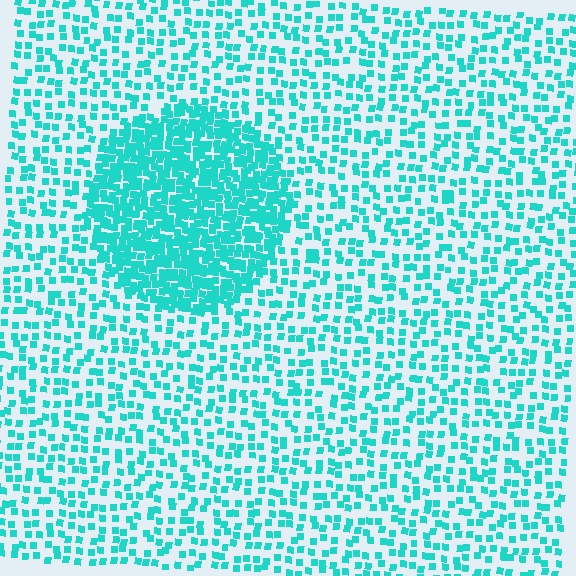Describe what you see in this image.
The image contains small cyan elements arranged at two different densities. A circle-shaped region is visible where the elements are more densely packed than the surrounding area.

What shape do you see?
I see a circle.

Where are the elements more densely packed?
The elements are more densely packed inside the circle boundary.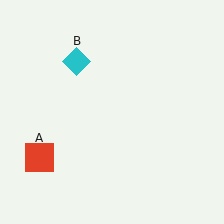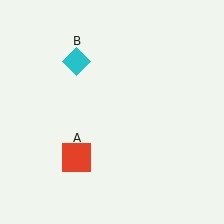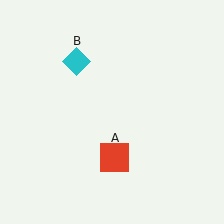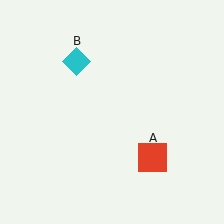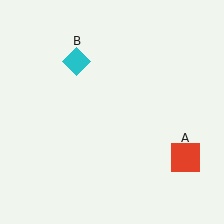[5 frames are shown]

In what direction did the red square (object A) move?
The red square (object A) moved right.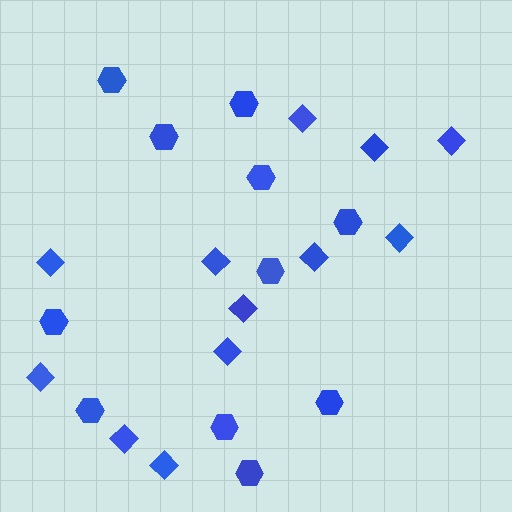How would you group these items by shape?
There are 2 groups: one group of diamonds (12) and one group of hexagons (11).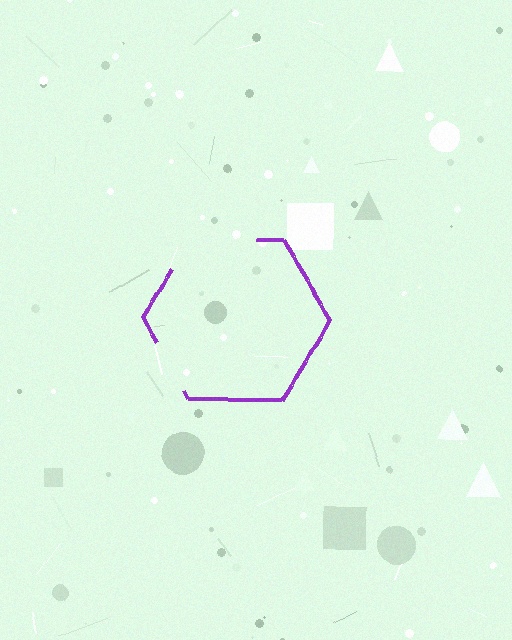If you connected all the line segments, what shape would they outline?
They would outline a hexagon.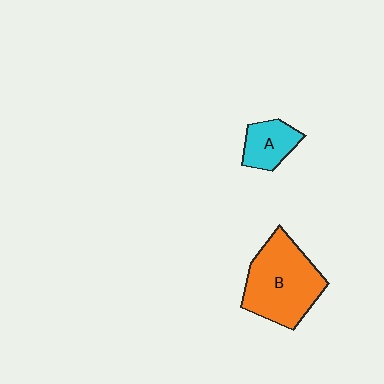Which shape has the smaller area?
Shape A (cyan).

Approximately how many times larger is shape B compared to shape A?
Approximately 2.4 times.